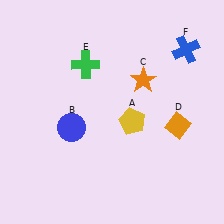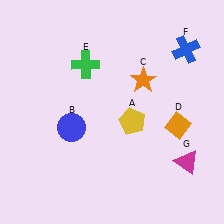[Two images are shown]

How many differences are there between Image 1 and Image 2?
There is 1 difference between the two images.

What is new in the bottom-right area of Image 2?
A magenta triangle (G) was added in the bottom-right area of Image 2.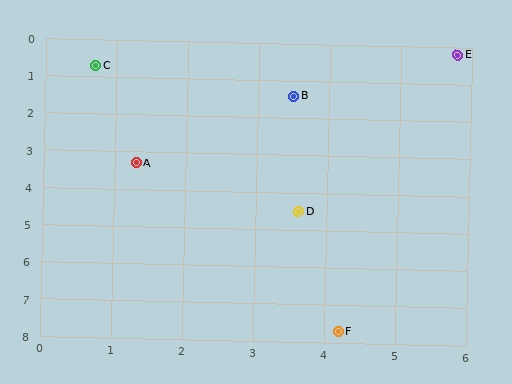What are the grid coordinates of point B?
Point B is at approximately (3.5, 1.4).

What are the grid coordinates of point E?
Point E is at approximately (5.8, 0.2).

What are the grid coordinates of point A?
Point A is at approximately (1.3, 3.3).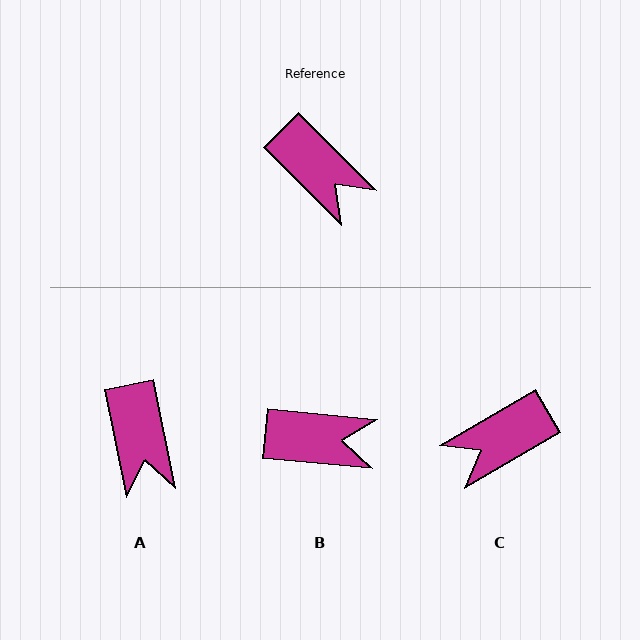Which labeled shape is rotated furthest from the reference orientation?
C, about 104 degrees away.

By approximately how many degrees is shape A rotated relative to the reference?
Approximately 34 degrees clockwise.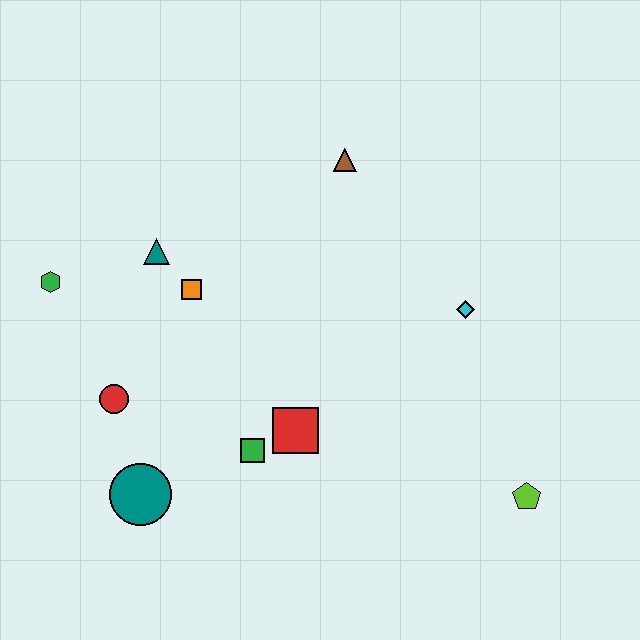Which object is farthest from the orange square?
The lime pentagon is farthest from the orange square.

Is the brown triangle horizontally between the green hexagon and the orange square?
No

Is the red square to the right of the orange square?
Yes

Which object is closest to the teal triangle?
The orange square is closest to the teal triangle.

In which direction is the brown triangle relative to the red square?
The brown triangle is above the red square.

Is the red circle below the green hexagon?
Yes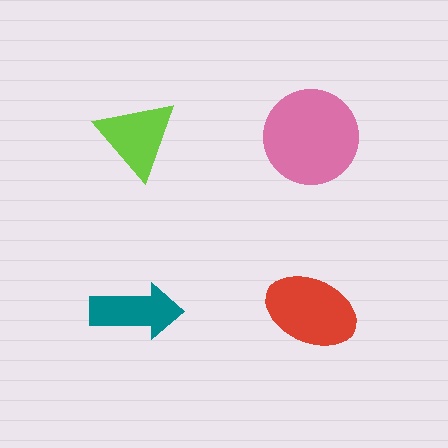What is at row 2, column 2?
A red ellipse.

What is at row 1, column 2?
A pink circle.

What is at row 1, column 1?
A lime triangle.